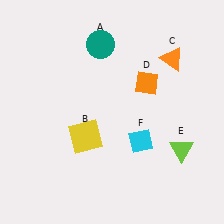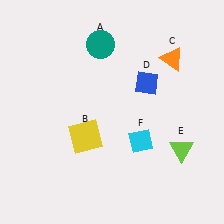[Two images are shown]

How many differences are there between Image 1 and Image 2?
There is 1 difference between the two images.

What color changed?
The diamond (D) changed from orange in Image 1 to blue in Image 2.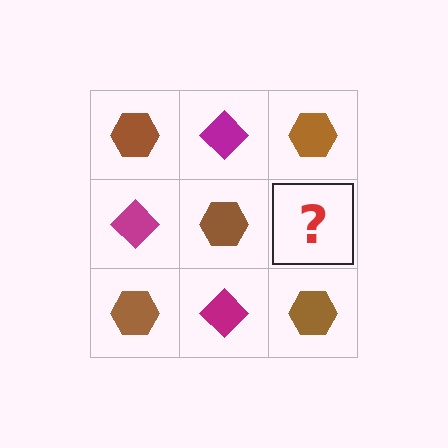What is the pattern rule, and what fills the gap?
The rule is that it alternates brown hexagon and magenta diamond in a checkerboard pattern. The gap should be filled with a magenta diamond.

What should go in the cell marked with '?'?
The missing cell should contain a magenta diamond.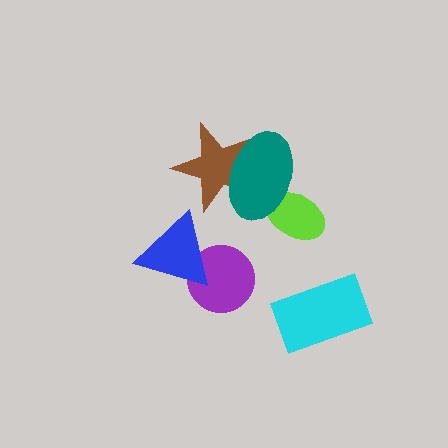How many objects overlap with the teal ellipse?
2 objects overlap with the teal ellipse.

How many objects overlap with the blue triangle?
1 object overlaps with the blue triangle.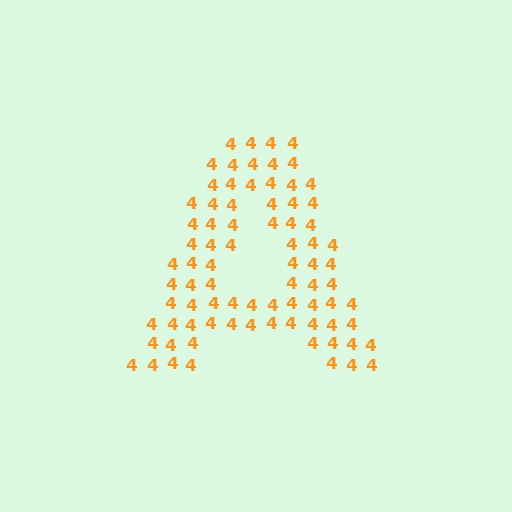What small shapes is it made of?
It is made of small digit 4's.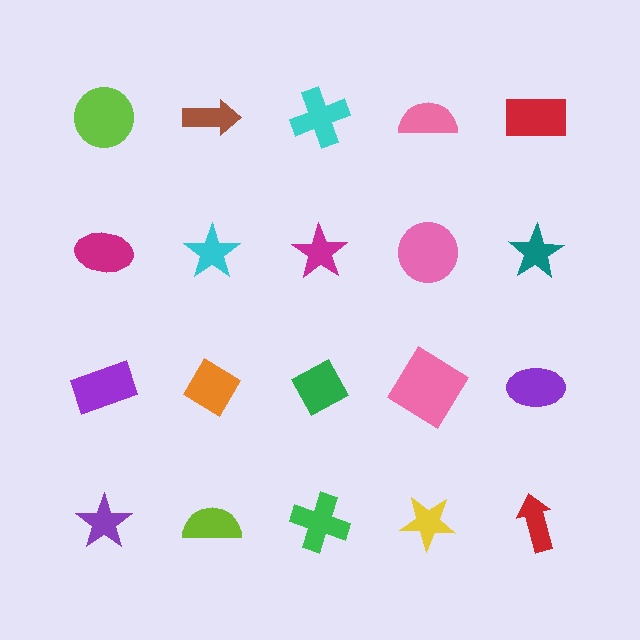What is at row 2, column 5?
A teal star.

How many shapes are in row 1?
5 shapes.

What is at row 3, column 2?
An orange diamond.